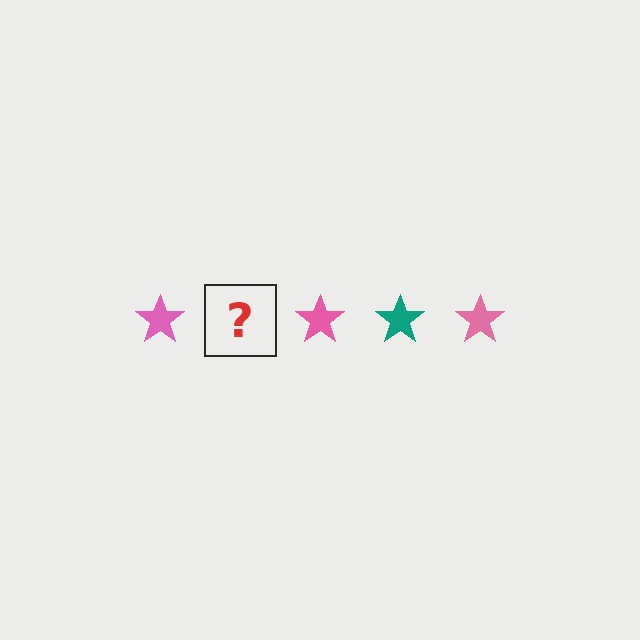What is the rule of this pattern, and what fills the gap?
The rule is that the pattern cycles through pink, teal stars. The gap should be filled with a teal star.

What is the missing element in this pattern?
The missing element is a teal star.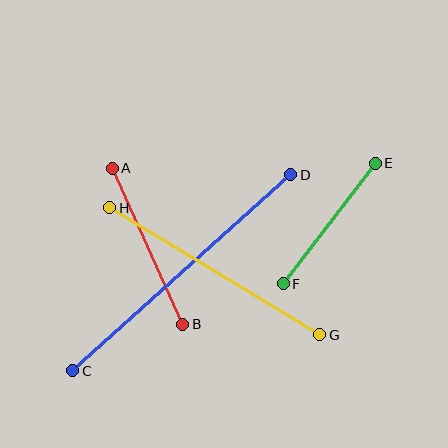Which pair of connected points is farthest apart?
Points C and D are farthest apart.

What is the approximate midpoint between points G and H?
The midpoint is at approximately (215, 271) pixels.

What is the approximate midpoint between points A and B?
The midpoint is at approximately (148, 246) pixels.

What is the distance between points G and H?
The distance is approximately 245 pixels.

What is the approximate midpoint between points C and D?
The midpoint is at approximately (182, 273) pixels.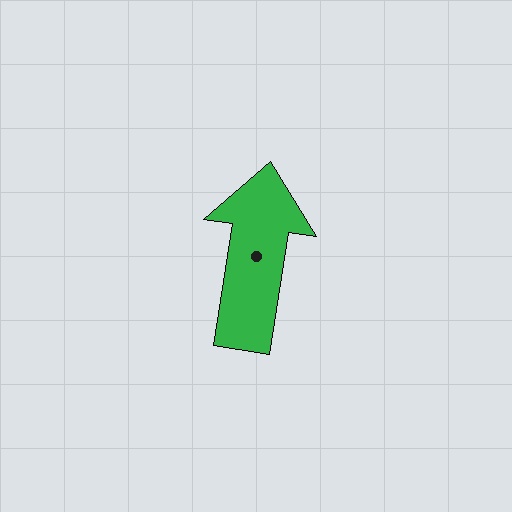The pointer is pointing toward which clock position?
Roughly 12 o'clock.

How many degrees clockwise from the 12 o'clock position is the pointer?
Approximately 9 degrees.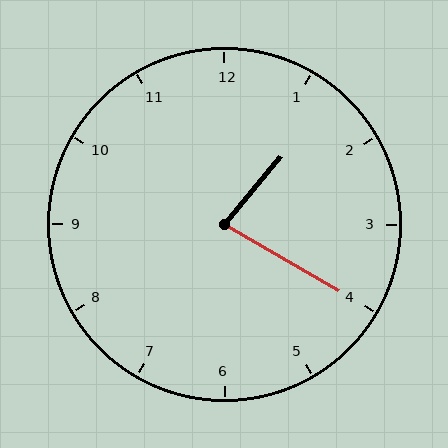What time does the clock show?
1:20.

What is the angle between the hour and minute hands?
Approximately 80 degrees.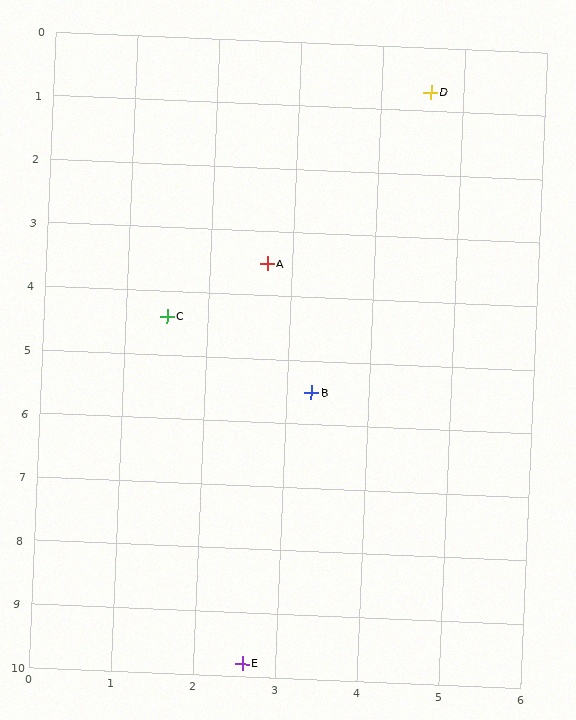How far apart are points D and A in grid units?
Points D and A are about 3.4 grid units apart.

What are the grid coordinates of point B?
Point B is at approximately (3.3, 5.5).